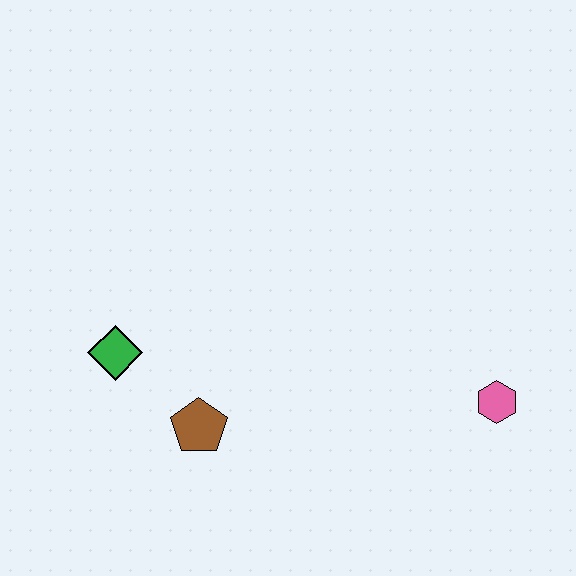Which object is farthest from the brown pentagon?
The pink hexagon is farthest from the brown pentagon.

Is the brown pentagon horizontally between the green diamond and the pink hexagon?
Yes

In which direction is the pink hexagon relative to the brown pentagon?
The pink hexagon is to the right of the brown pentagon.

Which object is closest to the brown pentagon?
The green diamond is closest to the brown pentagon.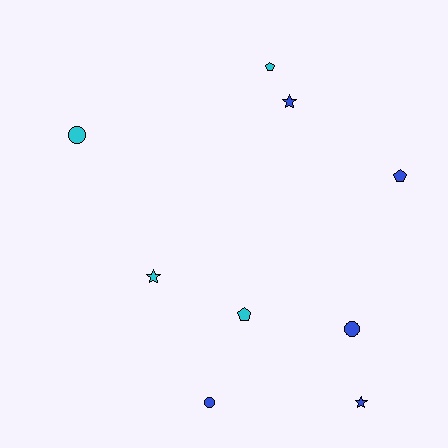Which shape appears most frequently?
Star, with 3 objects.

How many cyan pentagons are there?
There are 2 cyan pentagons.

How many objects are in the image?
There are 9 objects.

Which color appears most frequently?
Blue, with 5 objects.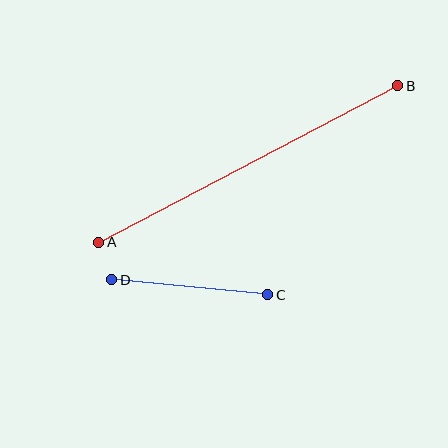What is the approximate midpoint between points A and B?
The midpoint is at approximately (248, 164) pixels.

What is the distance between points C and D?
The distance is approximately 157 pixels.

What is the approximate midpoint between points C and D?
The midpoint is at approximately (190, 287) pixels.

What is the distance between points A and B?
The distance is approximately 338 pixels.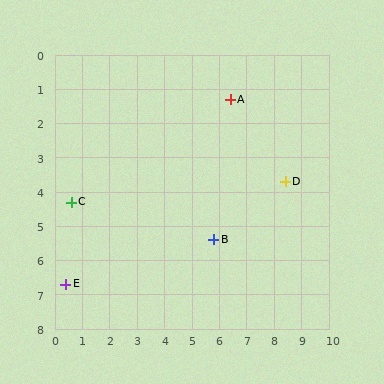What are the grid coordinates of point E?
Point E is at approximately (0.4, 6.7).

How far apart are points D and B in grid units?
Points D and B are about 3.1 grid units apart.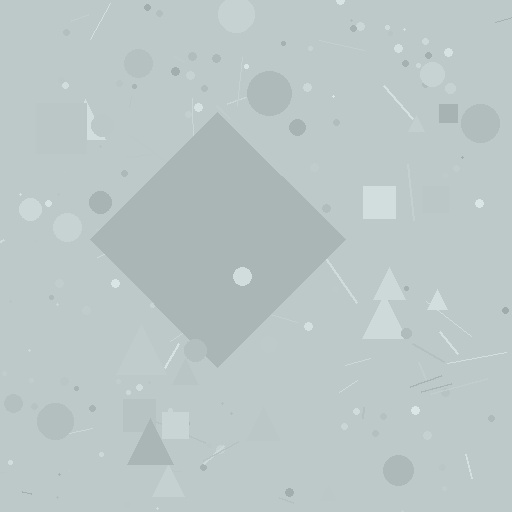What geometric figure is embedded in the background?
A diamond is embedded in the background.